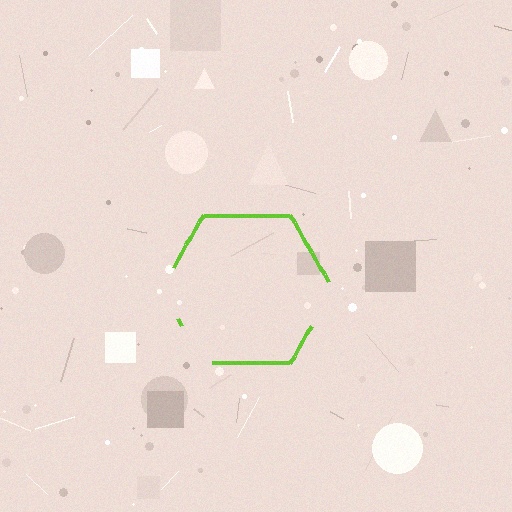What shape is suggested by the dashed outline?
The dashed outline suggests a hexagon.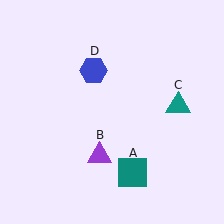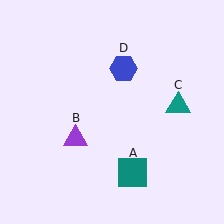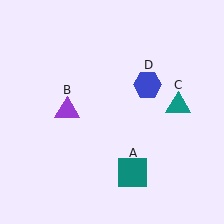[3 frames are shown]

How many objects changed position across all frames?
2 objects changed position: purple triangle (object B), blue hexagon (object D).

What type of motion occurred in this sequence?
The purple triangle (object B), blue hexagon (object D) rotated clockwise around the center of the scene.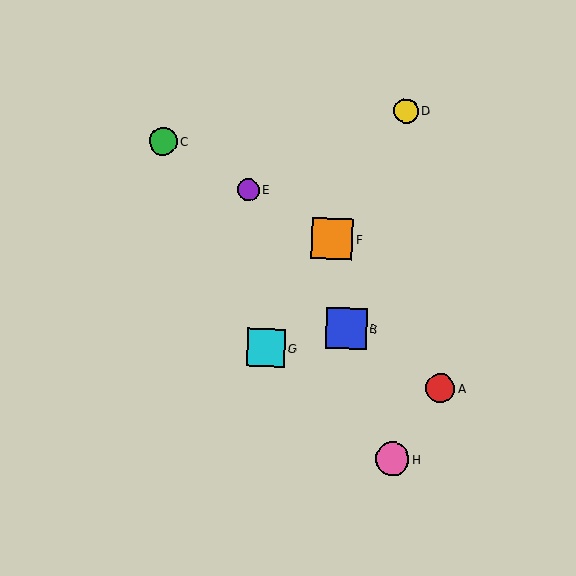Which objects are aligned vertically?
Objects D, H are aligned vertically.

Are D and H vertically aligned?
Yes, both are at x≈406.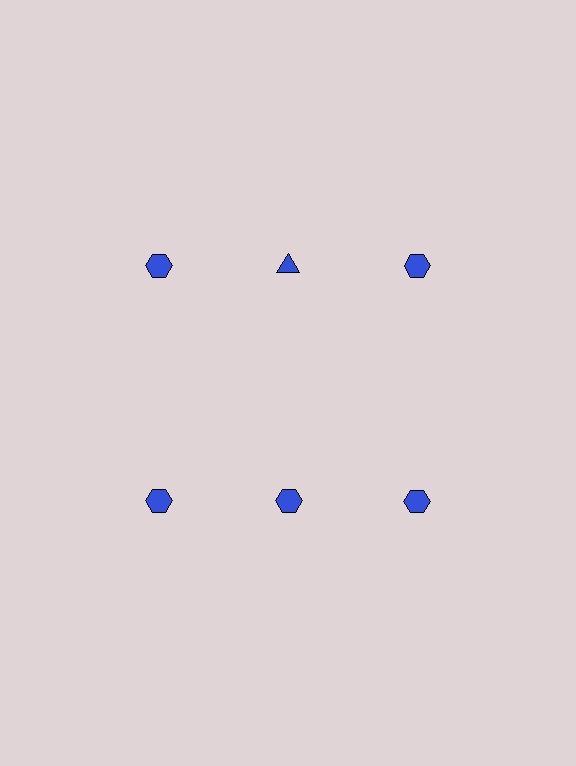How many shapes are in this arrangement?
There are 6 shapes arranged in a grid pattern.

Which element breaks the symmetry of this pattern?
The blue triangle in the top row, second from left column breaks the symmetry. All other shapes are blue hexagons.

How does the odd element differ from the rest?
It has a different shape: triangle instead of hexagon.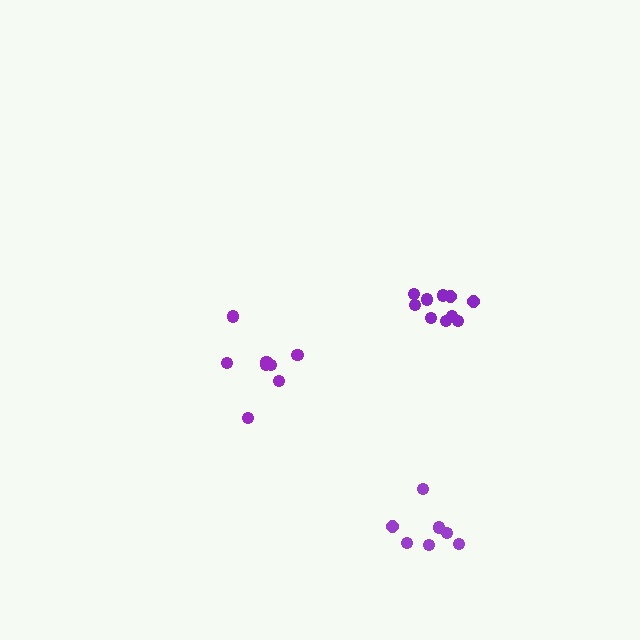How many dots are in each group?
Group 1: 8 dots, Group 2: 10 dots, Group 3: 7 dots (25 total).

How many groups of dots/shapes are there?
There are 3 groups.